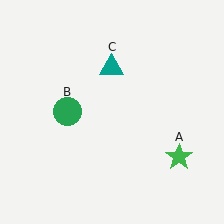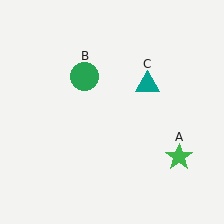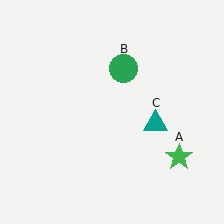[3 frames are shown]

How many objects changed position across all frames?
2 objects changed position: green circle (object B), teal triangle (object C).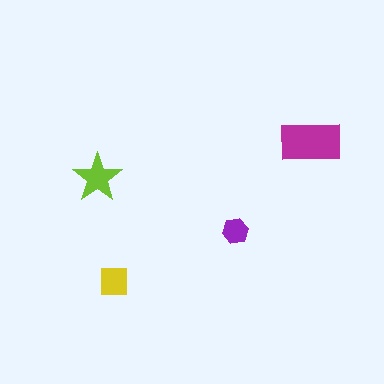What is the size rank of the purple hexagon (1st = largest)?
4th.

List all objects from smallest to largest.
The purple hexagon, the yellow square, the lime star, the magenta rectangle.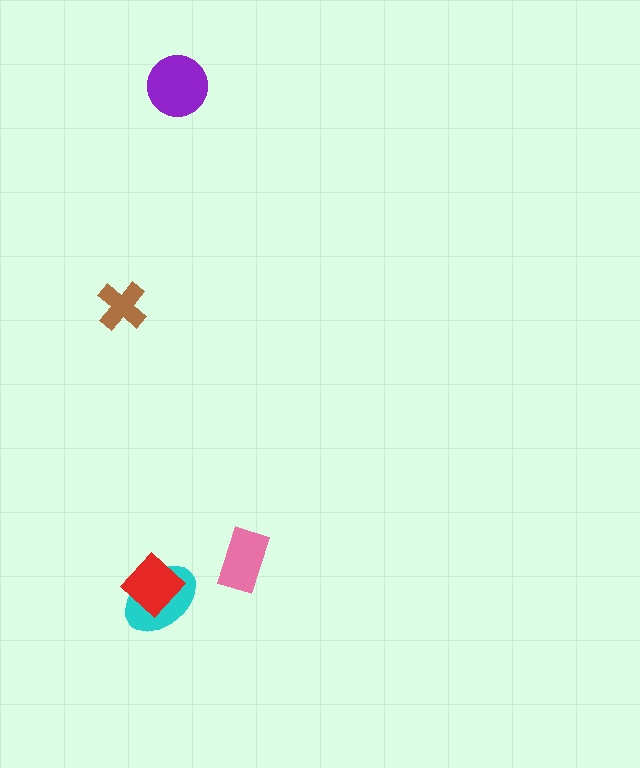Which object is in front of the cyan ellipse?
The red diamond is in front of the cyan ellipse.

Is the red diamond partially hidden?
No, no other shape covers it.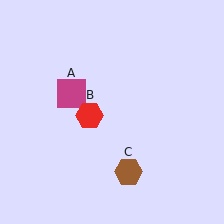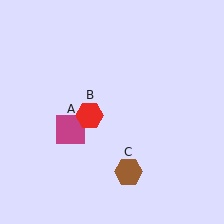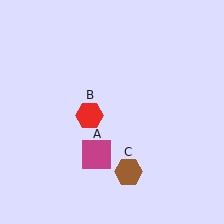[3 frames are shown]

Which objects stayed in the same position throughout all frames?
Red hexagon (object B) and brown hexagon (object C) remained stationary.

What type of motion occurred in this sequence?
The magenta square (object A) rotated counterclockwise around the center of the scene.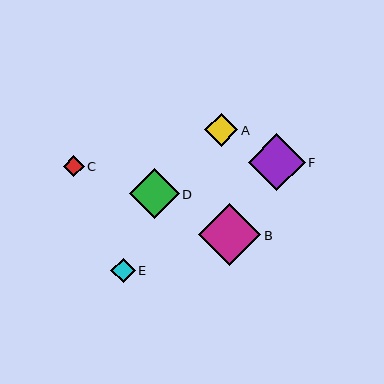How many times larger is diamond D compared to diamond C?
Diamond D is approximately 2.4 times the size of diamond C.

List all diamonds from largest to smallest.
From largest to smallest: B, F, D, A, E, C.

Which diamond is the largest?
Diamond B is the largest with a size of approximately 62 pixels.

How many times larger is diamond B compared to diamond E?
Diamond B is approximately 2.5 times the size of diamond E.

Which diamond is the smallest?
Diamond C is the smallest with a size of approximately 21 pixels.